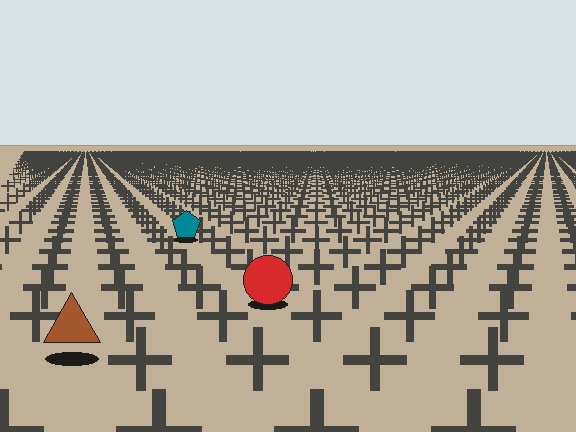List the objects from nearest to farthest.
From nearest to farthest: the brown triangle, the red circle, the teal pentagon.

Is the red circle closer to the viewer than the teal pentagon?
Yes. The red circle is closer — you can tell from the texture gradient: the ground texture is coarser near it.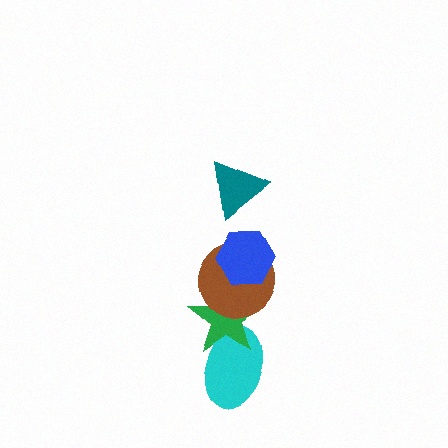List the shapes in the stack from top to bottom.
From top to bottom: the teal triangle, the blue hexagon, the brown circle, the green star, the cyan ellipse.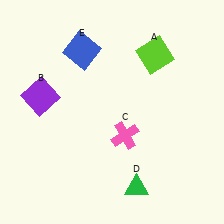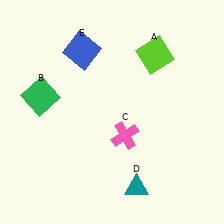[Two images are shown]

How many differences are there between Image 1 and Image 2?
There are 2 differences between the two images.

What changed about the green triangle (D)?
In Image 1, D is green. In Image 2, it changed to teal.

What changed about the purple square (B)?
In Image 1, B is purple. In Image 2, it changed to green.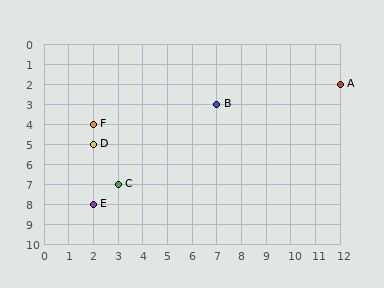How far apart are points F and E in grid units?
Points F and E are 4 rows apart.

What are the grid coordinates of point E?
Point E is at grid coordinates (2, 8).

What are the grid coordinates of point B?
Point B is at grid coordinates (7, 3).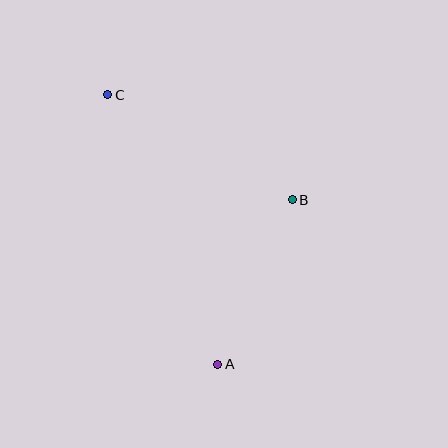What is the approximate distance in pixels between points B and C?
The distance between B and C is approximately 212 pixels.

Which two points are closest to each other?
Points A and B are closest to each other.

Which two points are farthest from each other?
Points A and C are farthest from each other.